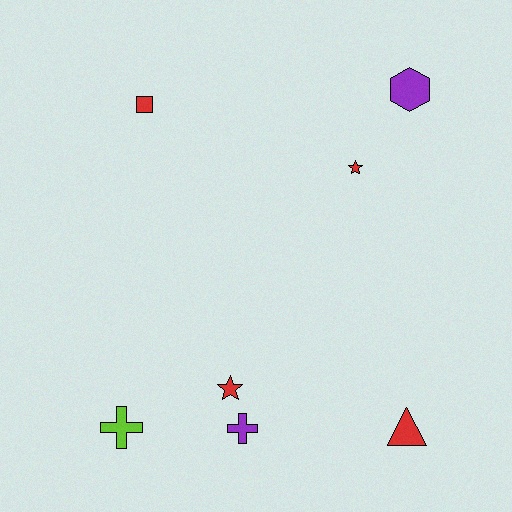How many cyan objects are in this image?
There are no cyan objects.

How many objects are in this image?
There are 7 objects.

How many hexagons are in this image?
There is 1 hexagon.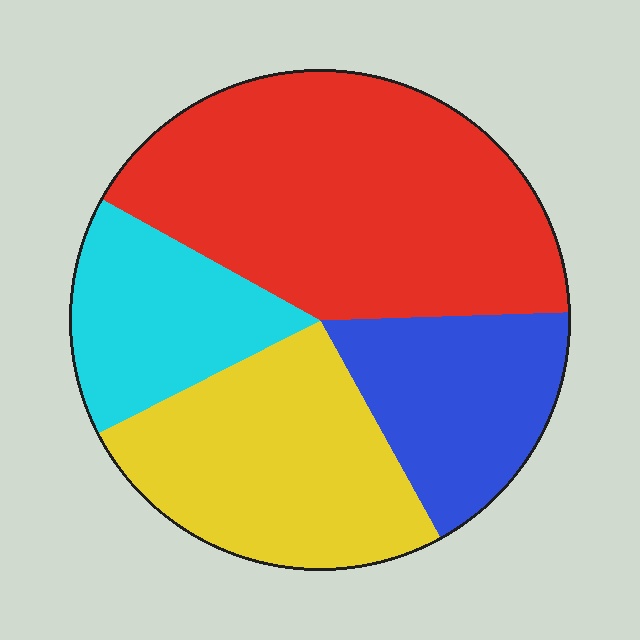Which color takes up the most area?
Red, at roughly 40%.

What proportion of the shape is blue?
Blue covers roughly 15% of the shape.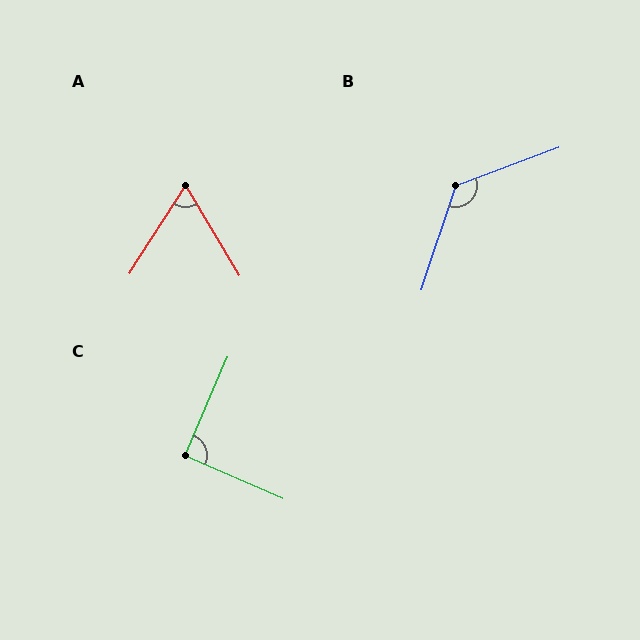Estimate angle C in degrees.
Approximately 90 degrees.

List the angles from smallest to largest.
A (63°), C (90°), B (129°).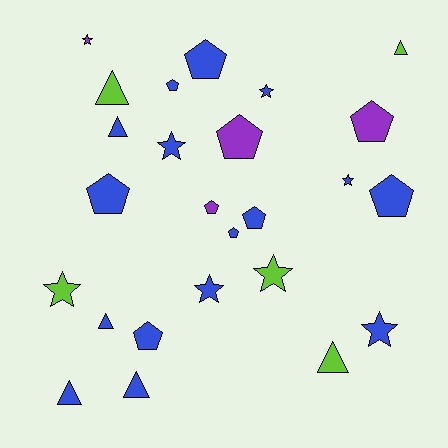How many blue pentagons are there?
There are 7 blue pentagons.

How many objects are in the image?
There are 25 objects.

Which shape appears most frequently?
Pentagon, with 10 objects.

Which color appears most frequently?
Blue, with 16 objects.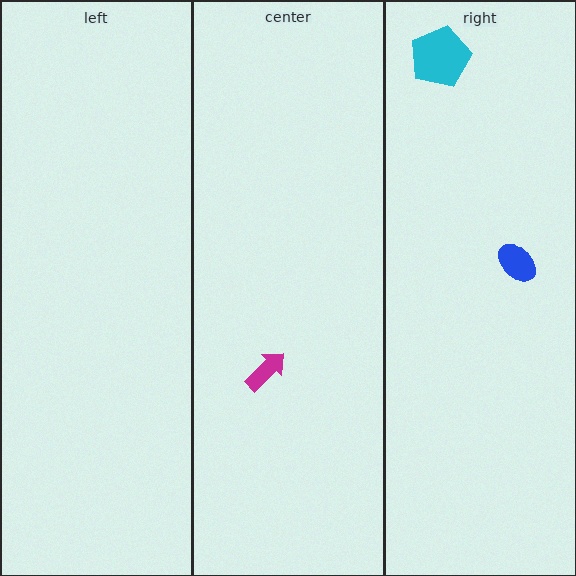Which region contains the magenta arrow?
The center region.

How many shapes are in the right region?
2.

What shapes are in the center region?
The magenta arrow.